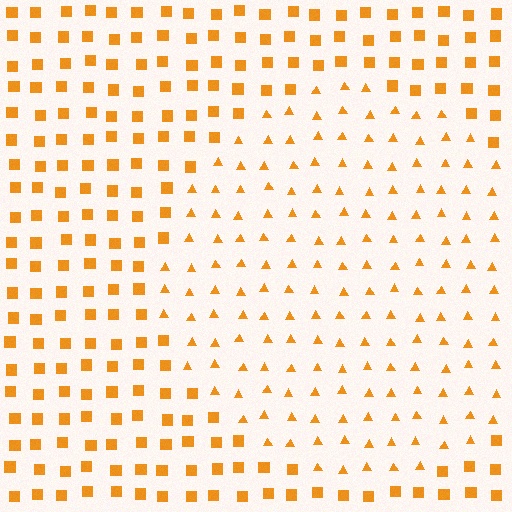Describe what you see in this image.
The image is filled with small orange elements arranged in a uniform grid. A circle-shaped region contains triangles, while the surrounding area contains squares. The boundary is defined purely by the change in element shape.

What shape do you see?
I see a circle.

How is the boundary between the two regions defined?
The boundary is defined by a change in element shape: triangles inside vs. squares outside. All elements share the same color and spacing.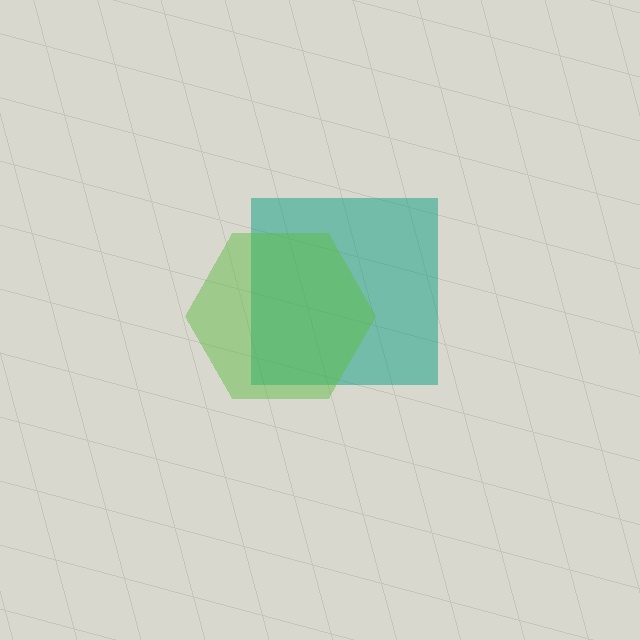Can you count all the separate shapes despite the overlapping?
Yes, there are 2 separate shapes.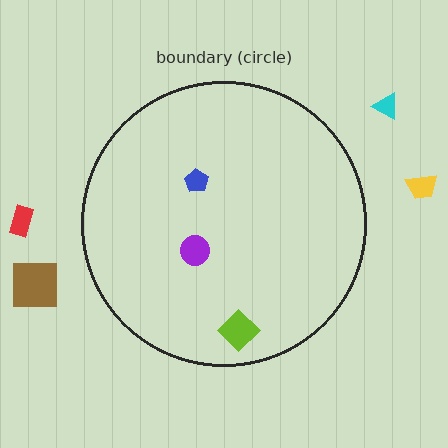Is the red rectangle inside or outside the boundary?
Outside.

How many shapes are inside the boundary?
3 inside, 4 outside.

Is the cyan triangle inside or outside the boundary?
Outside.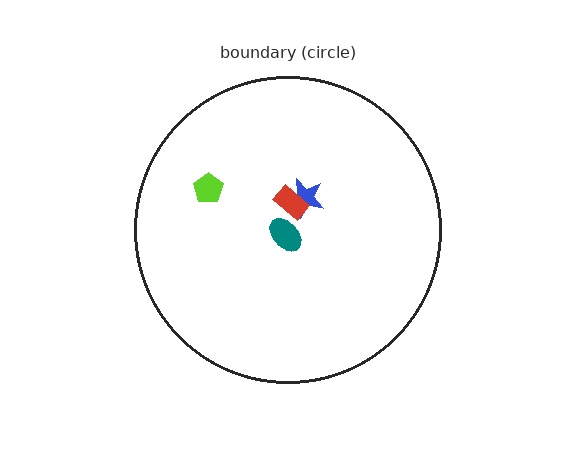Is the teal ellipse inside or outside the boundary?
Inside.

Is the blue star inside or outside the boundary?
Inside.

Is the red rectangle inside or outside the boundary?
Inside.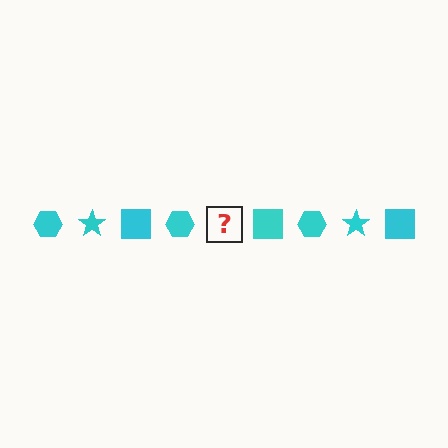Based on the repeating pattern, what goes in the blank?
The blank should be a cyan star.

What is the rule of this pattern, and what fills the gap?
The rule is that the pattern cycles through hexagon, star, square shapes in cyan. The gap should be filled with a cyan star.